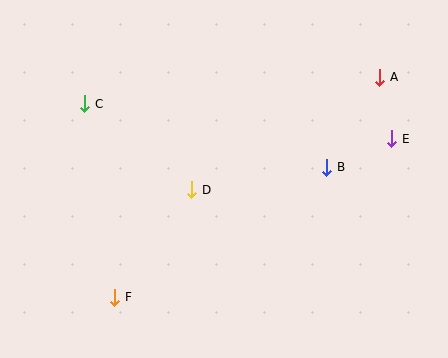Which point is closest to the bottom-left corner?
Point F is closest to the bottom-left corner.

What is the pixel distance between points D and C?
The distance between D and C is 137 pixels.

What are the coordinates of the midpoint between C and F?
The midpoint between C and F is at (100, 201).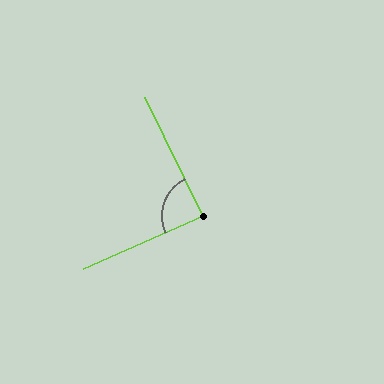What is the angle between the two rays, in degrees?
Approximately 88 degrees.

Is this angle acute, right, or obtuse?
It is approximately a right angle.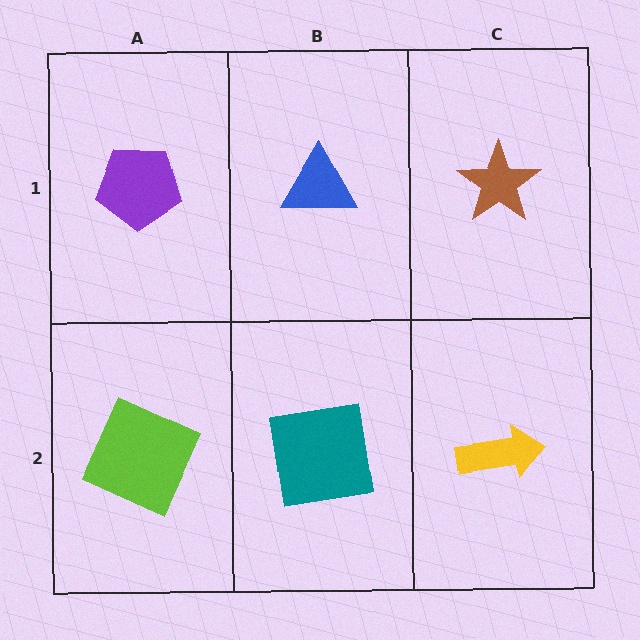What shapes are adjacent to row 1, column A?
A lime square (row 2, column A), a blue triangle (row 1, column B).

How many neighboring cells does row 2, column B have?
3.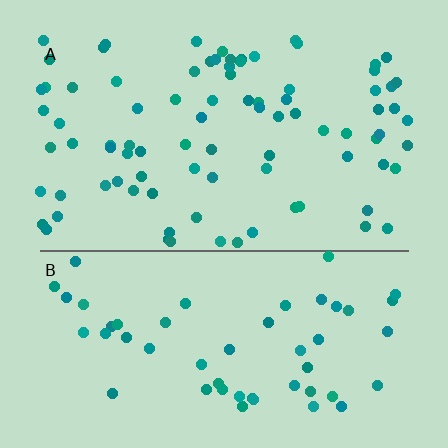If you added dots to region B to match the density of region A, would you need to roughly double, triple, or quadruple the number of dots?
Approximately double.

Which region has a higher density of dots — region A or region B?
A (the top).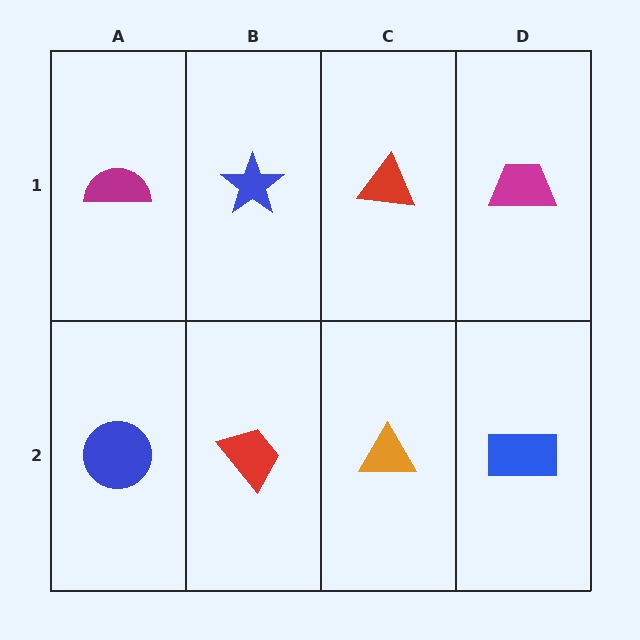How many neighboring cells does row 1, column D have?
2.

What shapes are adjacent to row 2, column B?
A blue star (row 1, column B), a blue circle (row 2, column A), an orange triangle (row 2, column C).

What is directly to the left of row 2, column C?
A red trapezoid.